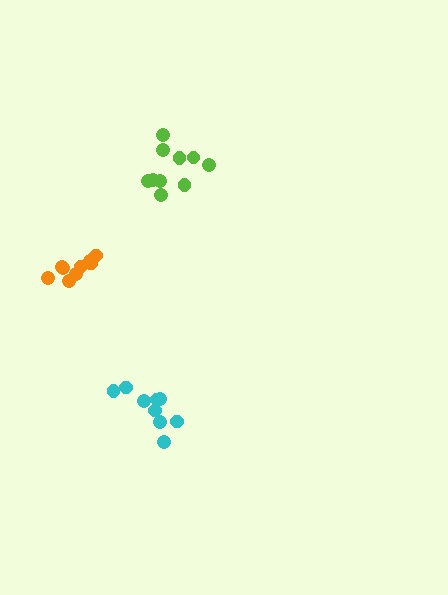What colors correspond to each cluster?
The clusters are colored: lime, cyan, orange.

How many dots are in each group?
Group 1: 10 dots, Group 2: 9 dots, Group 3: 9 dots (28 total).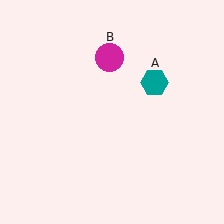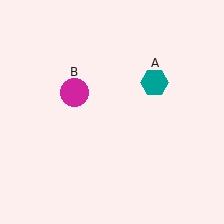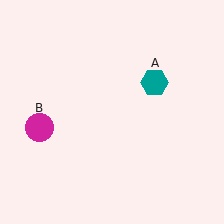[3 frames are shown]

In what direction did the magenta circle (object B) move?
The magenta circle (object B) moved down and to the left.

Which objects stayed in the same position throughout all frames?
Teal hexagon (object A) remained stationary.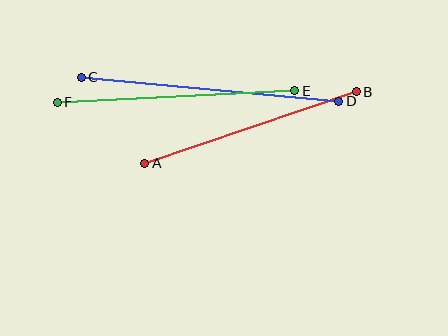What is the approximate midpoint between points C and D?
The midpoint is at approximately (210, 89) pixels.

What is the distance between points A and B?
The distance is approximately 223 pixels.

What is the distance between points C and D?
The distance is approximately 259 pixels.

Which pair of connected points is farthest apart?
Points C and D are farthest apart.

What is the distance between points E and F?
The distance is approximately 238 pixels.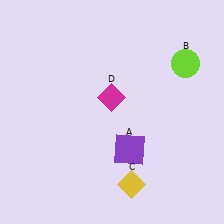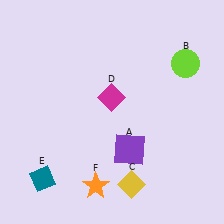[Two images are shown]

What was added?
A teal diamond (E), an orange star (F) were added in Image 2.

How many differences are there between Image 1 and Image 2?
There are 2 differences between the two images.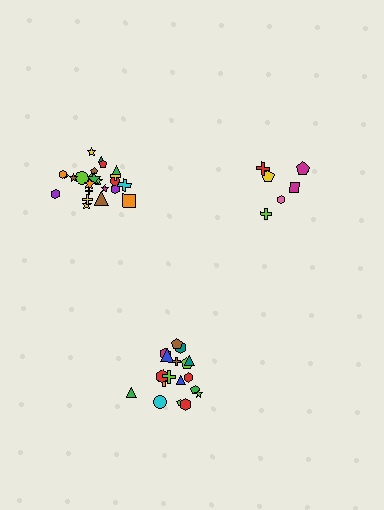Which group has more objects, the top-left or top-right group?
The top-left group.